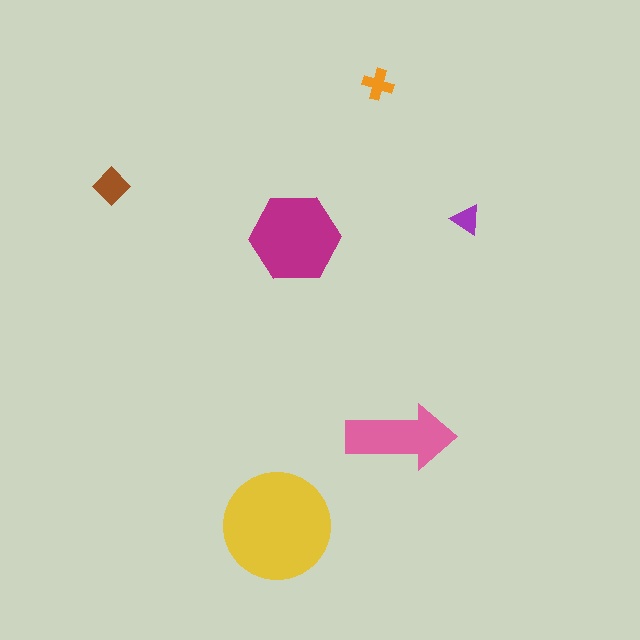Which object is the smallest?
The purple triangle.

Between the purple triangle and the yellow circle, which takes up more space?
The yellow circle.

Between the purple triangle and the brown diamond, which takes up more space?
The brown diamond.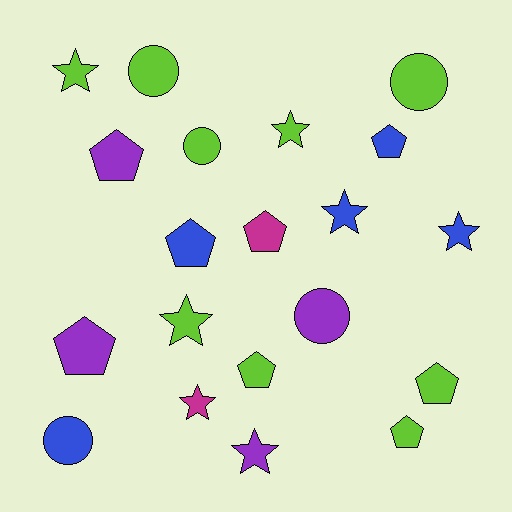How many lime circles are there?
There are 3 lime circles.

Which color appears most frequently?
Lime, with 9 objects.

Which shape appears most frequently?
Pentagon, with 8 objects.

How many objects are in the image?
There are 20 objects.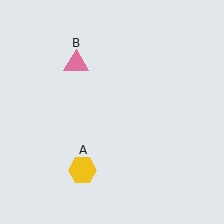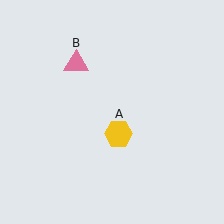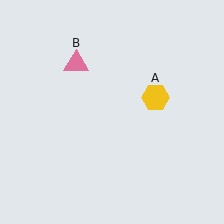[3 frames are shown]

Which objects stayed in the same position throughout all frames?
Pink triangle (object B) remained stationary.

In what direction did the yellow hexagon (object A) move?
The yellow hexagon (object A) moved up and to the right.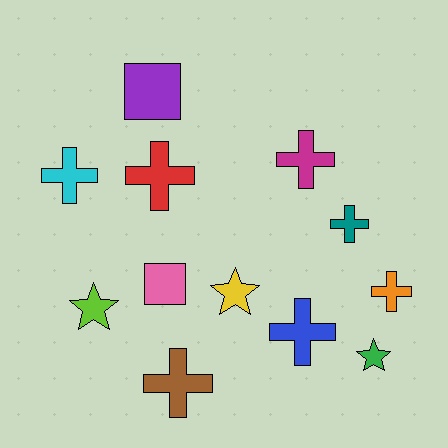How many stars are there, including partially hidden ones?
There are 3 stars.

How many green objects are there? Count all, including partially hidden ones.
There is 1 green object.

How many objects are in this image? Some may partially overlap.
There are 12 objects.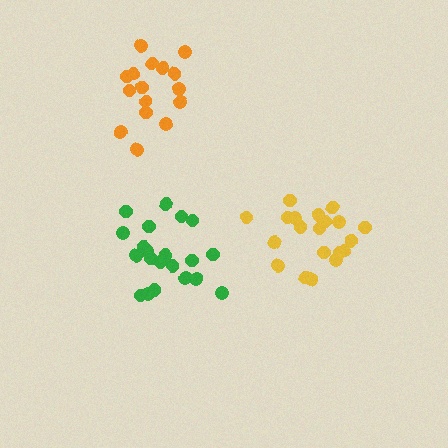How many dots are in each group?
Group 1: 20 dots, Group 2: 16 dots, Group 3: 21 dots (57 total).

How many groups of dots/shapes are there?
There are 3 groups.